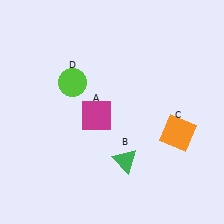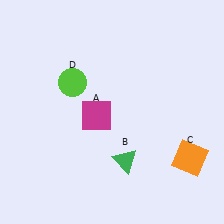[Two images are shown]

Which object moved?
The orange square (C) moved down.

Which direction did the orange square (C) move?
The orange square (C) moved down.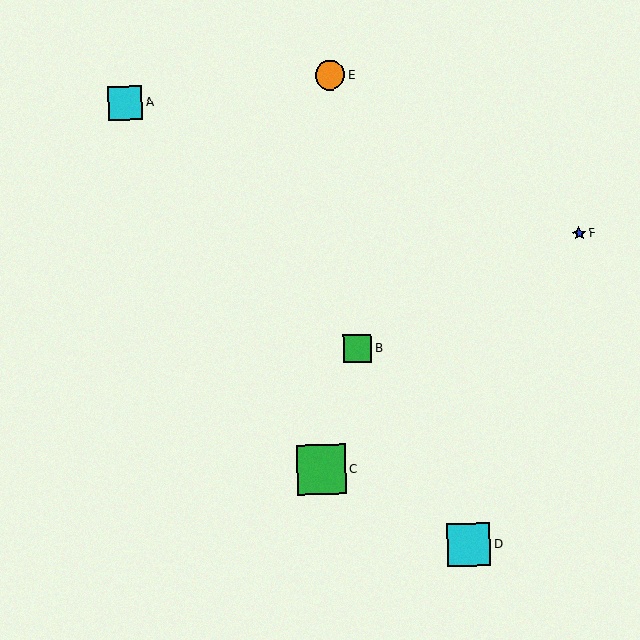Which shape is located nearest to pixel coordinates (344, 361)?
The green square (labeled B) at (357, 349) is nearest to that location.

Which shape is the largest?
The green square (labeled C) is the largest.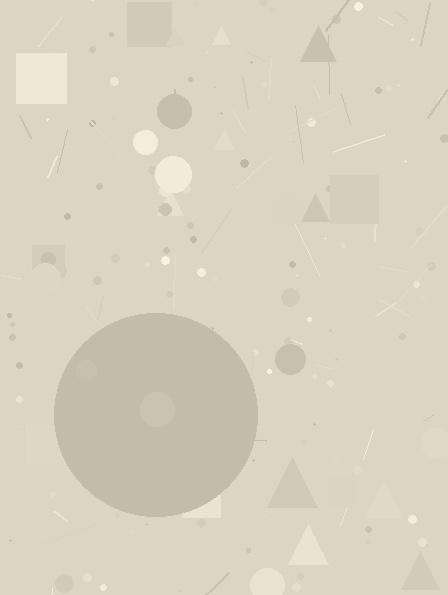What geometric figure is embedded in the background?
A circle is embedded in the background.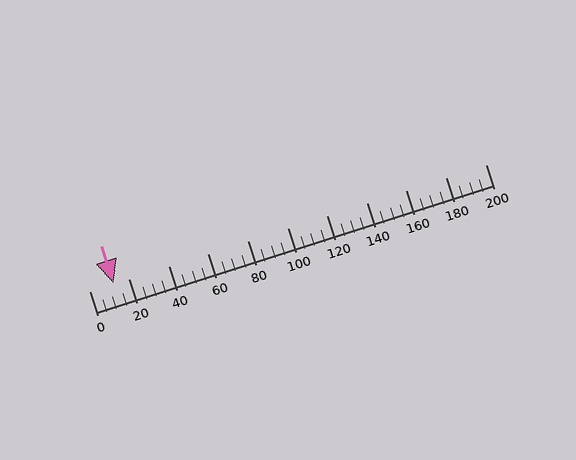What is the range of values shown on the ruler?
The ruler shows values from 0 to 200.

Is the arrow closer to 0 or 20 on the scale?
The arrow is closer to 20.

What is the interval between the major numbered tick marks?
The major tick marks are spaced 20 units apart.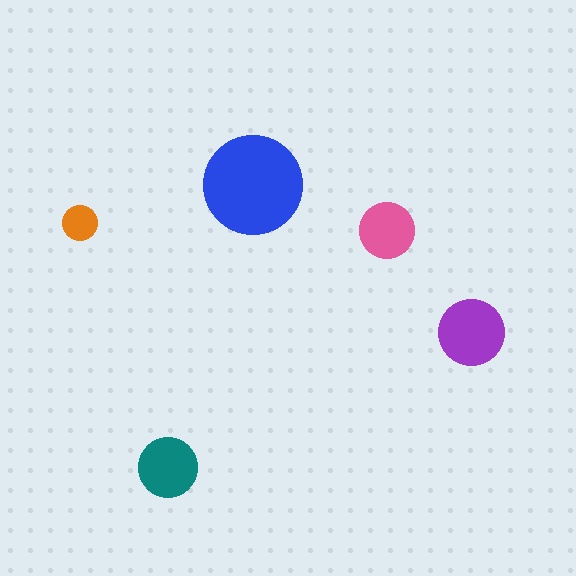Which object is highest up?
The blue circle is topmost.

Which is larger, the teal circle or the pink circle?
The teal one.